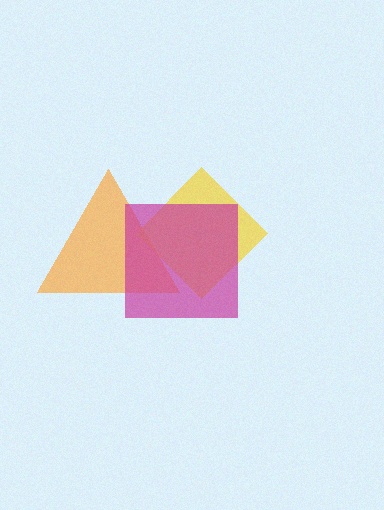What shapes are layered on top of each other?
The layered shapes are: an orange triangle, a yellow diamond, a magenta square.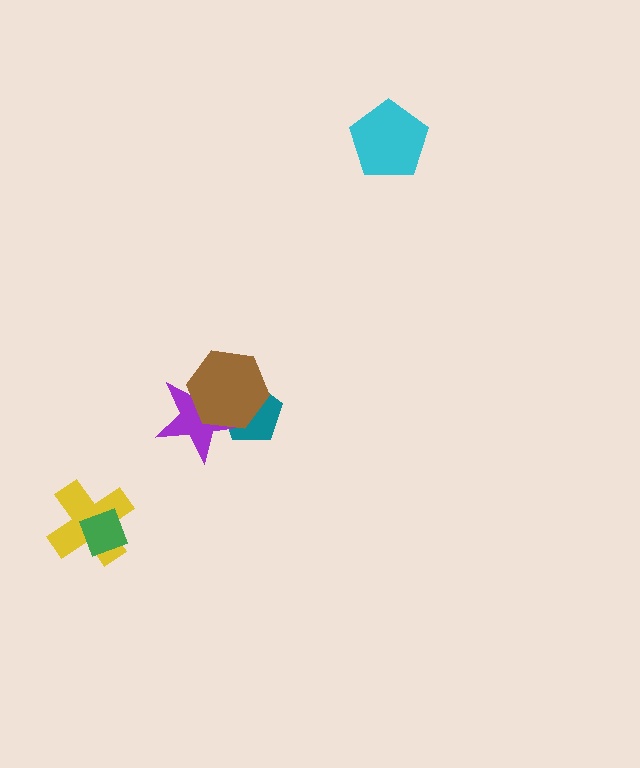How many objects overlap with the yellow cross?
1 object overlaps with the yellow cross.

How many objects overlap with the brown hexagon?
2 objects overlap with the brown hexagon.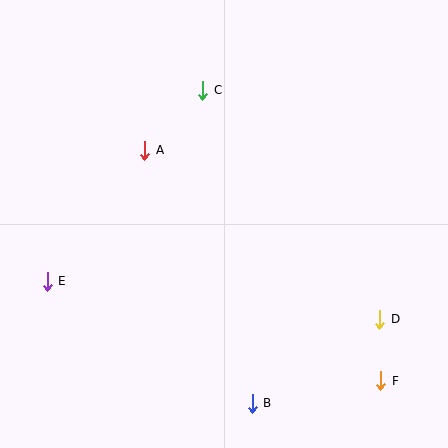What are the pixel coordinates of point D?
Point D is at (380, 319).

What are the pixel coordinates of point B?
Point B is at (252, 403).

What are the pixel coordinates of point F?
Point F is at (381, 381).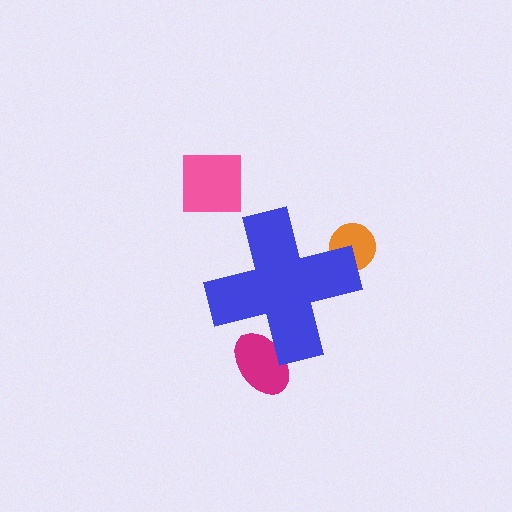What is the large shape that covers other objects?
A blue cross.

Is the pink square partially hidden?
No, the pink square is fully visible.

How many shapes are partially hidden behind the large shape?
2 shapes are partially hidden.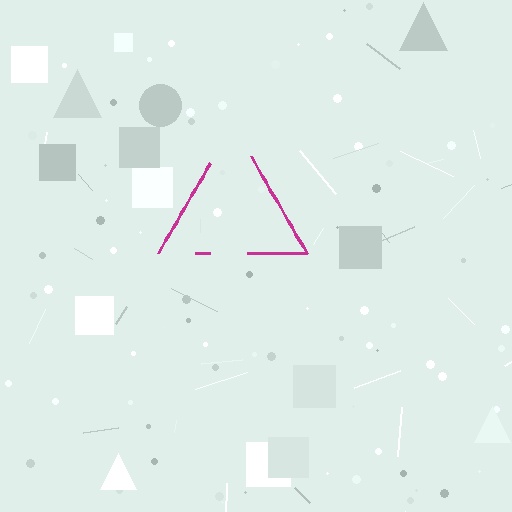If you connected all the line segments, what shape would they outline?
They would outline a triangle.